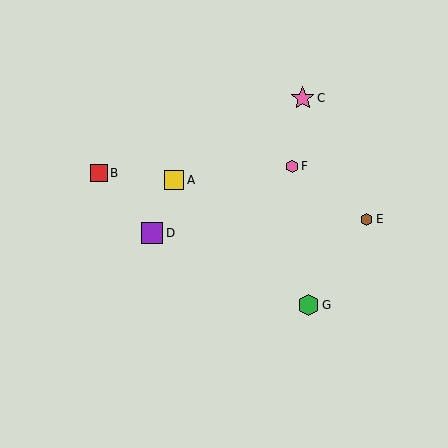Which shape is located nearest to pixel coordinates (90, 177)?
The red square (labeled B) at (99, 173) is nearest to that location.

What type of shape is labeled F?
Shape F is a pink hexagon.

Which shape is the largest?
The pink star (labeled C) is the largest.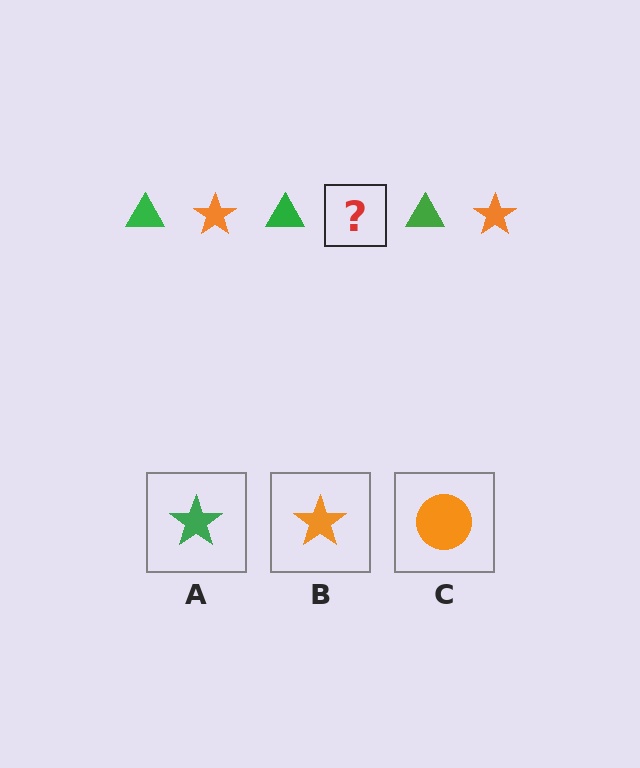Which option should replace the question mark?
Option B.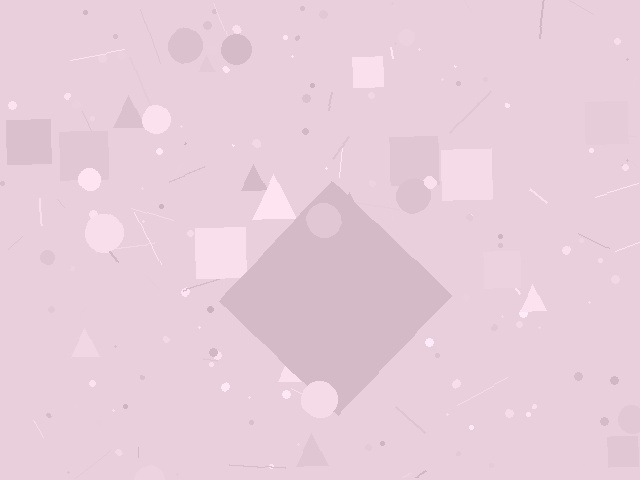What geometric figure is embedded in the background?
A diamond is embedded in the background.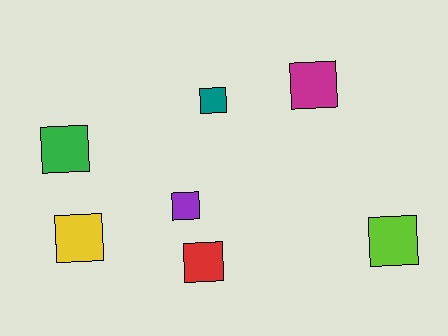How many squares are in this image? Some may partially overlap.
There are 7 squares.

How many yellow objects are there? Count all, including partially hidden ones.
There is 1 yellow object.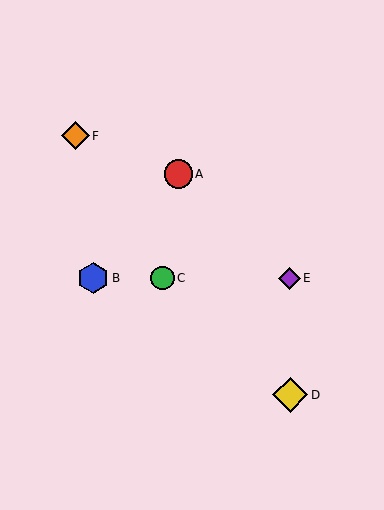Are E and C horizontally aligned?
Yes, both are at y≈278.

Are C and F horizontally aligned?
No, C is at y≈278 and F is at y≈136.